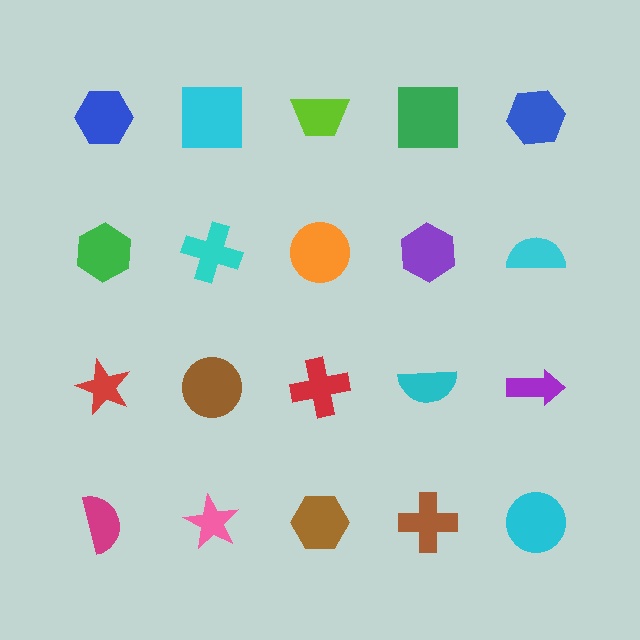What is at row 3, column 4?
A cyan semicircle.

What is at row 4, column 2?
A pink star.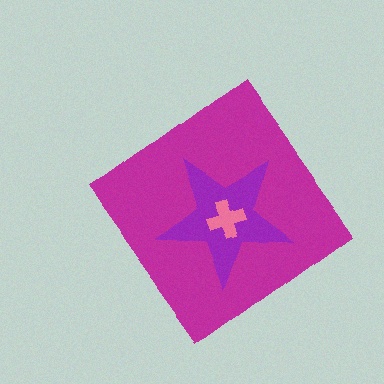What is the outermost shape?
The magenta diamond.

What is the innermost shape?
The pink cross.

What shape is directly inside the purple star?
The pink cross.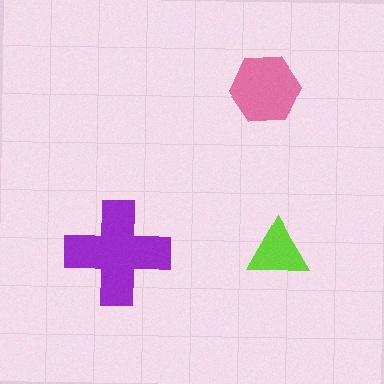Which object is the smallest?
The lime triangle.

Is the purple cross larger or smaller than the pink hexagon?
Larger.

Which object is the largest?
The purple cross.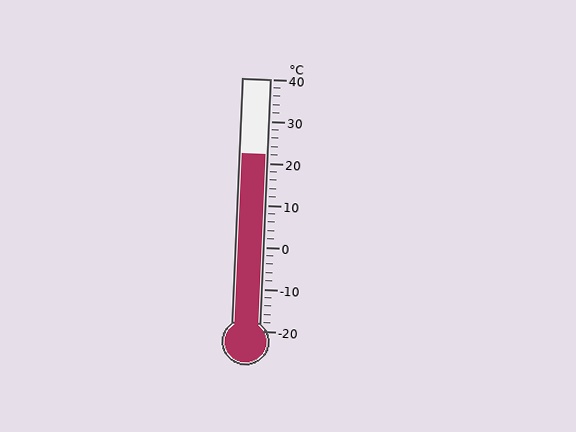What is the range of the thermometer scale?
The thermometer scale ranges from -20°C to 40°C.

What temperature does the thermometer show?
The thermometer shows approximately 22°C.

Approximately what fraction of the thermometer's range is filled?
The thermometer is filled to approximately 70% of its range.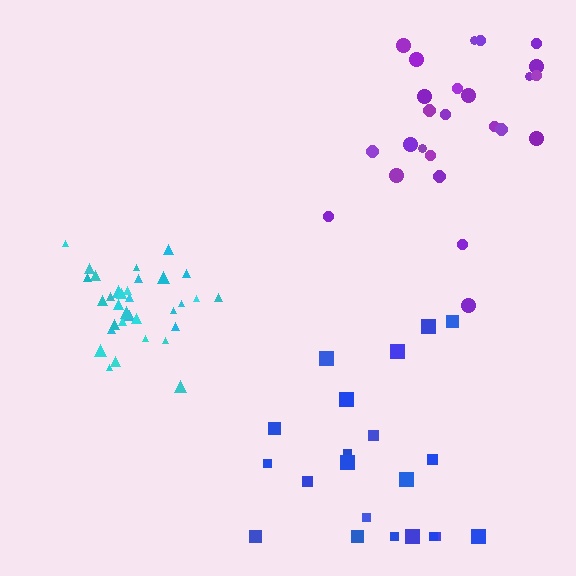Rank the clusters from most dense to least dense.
cyan, purple, blue.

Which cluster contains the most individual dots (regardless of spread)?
Cyan (34).